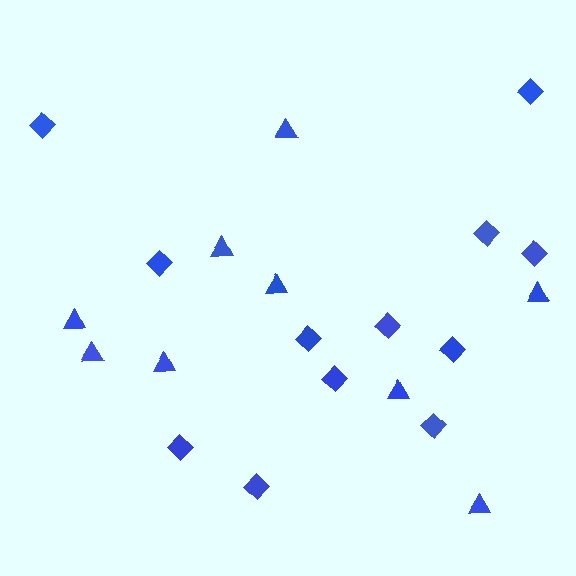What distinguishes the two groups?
There are 2 groups: one group of diamonds (12) and one group of triangles (9).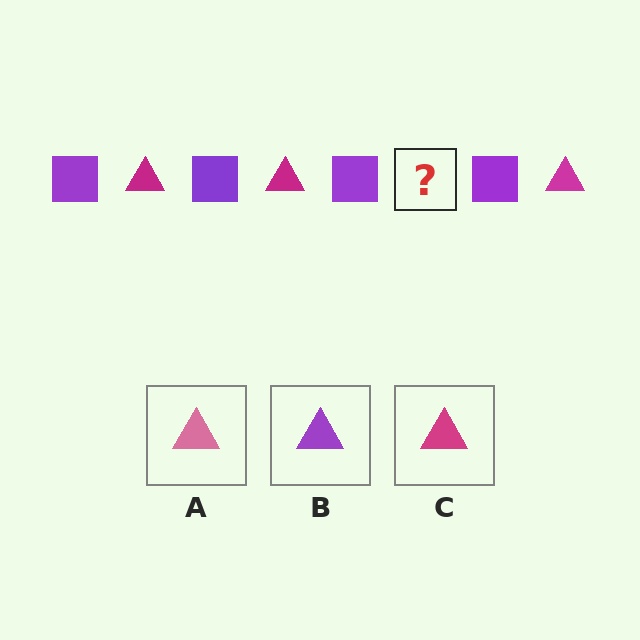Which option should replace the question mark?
Option C.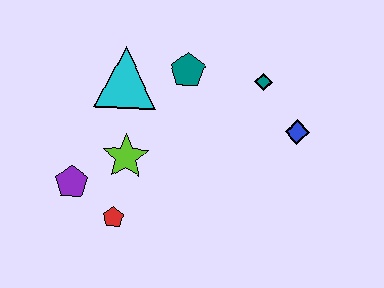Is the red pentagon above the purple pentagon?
No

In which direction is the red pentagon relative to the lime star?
The red pentagon is below the lime star.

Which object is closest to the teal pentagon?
The cyan triangle is closest to the teal pentagon.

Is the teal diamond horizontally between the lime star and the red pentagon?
No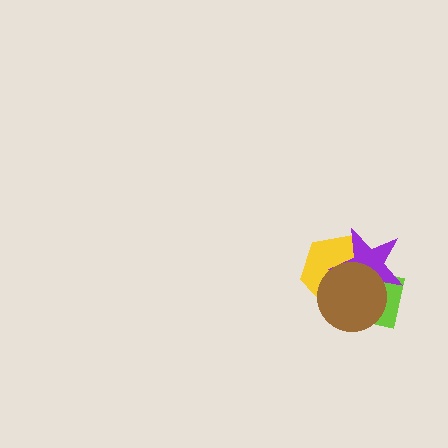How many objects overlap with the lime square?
3 objects overlap with the lime square.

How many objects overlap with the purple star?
3 objects overlap with the purple star.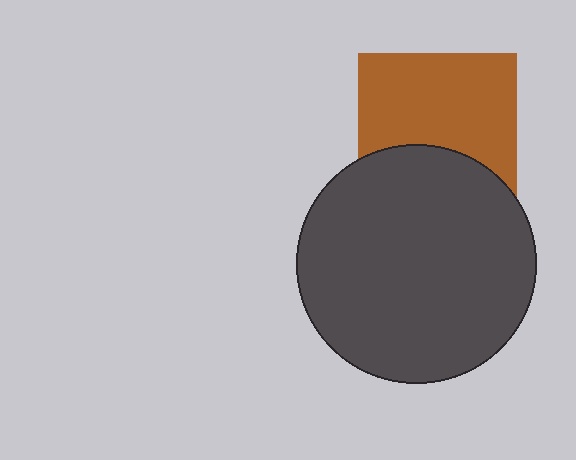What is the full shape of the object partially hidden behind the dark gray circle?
The partially hidden object is a brown square.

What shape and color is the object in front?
The object in front is a dark gray circle.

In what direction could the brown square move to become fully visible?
The brown square could move up. That would shift it out from behind the dark gray circle entirely.